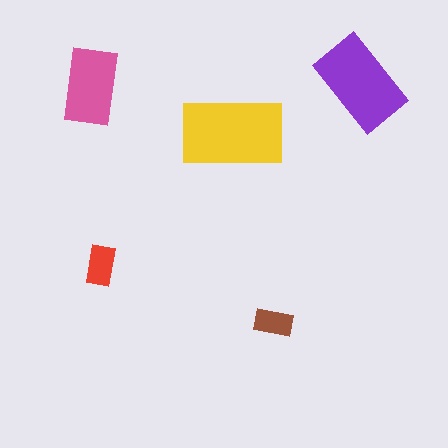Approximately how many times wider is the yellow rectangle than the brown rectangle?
About 2.5 times wider.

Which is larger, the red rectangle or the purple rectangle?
The purple one.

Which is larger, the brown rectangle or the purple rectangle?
The purple one.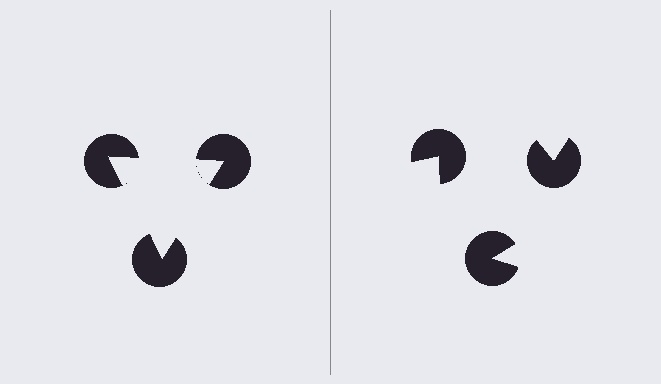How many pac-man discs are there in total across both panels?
6 — 3 on each side.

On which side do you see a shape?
An illusory triangle appears on the left side. On the right side the wedge cuts are rotated, so no coherent shape forms.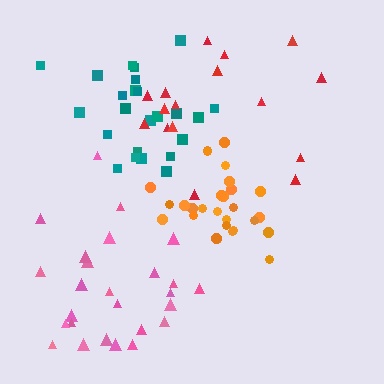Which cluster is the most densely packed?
Orange.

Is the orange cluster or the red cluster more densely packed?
Orange.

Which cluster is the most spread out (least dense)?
Red.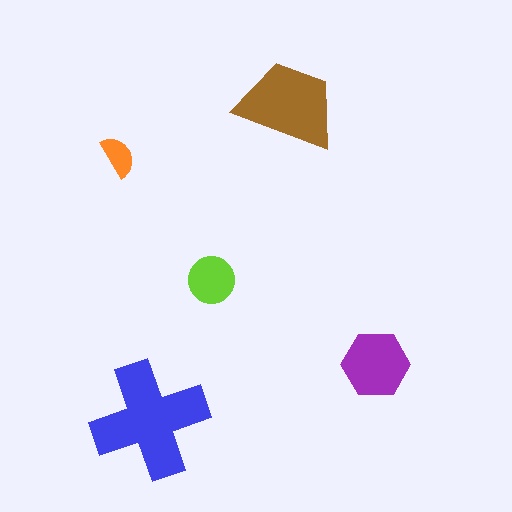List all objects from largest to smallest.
The blue cross, the brown trapezoid, the purple hexagon, the lime circle, the orange semicircle.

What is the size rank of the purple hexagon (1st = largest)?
3rd.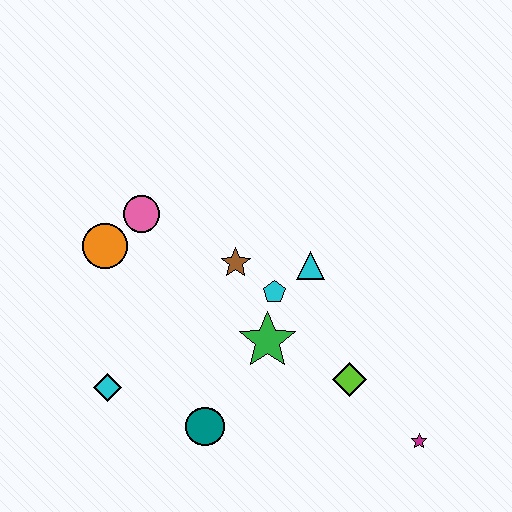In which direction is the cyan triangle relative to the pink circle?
The cyan triangle is to the right of the pink circle.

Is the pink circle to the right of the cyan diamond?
Yes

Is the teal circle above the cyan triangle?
No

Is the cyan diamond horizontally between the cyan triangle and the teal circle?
No